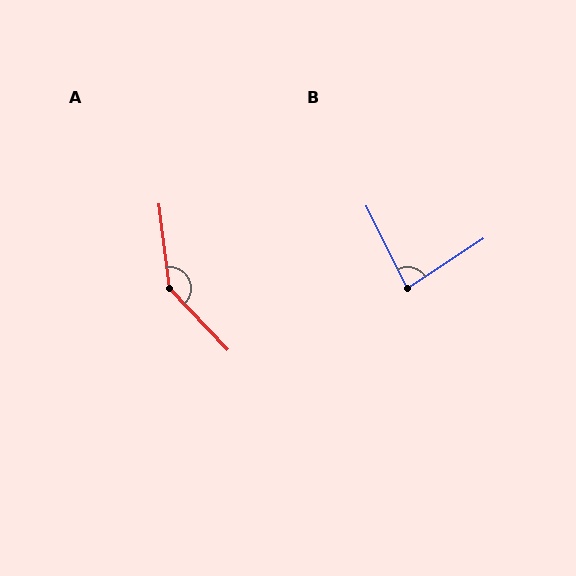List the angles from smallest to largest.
B (83°), A (144°).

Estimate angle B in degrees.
Approximately 83 degrees.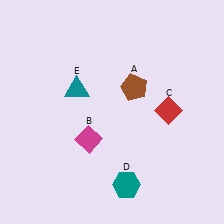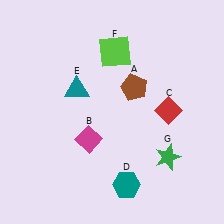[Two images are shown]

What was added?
A lime square (F), a green star (G) were added in Image 2.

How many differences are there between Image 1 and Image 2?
There are 2 differences between the two images.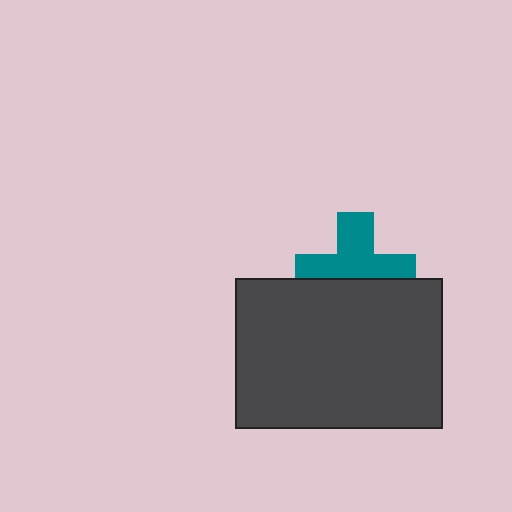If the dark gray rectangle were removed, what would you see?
You would see the complete teal cross.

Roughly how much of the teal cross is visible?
About half of it is visible (roughly 58%).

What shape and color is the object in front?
The object in front is a dark gray rectangle.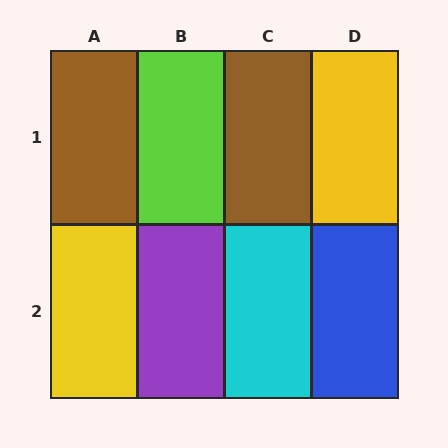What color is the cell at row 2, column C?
Cyan.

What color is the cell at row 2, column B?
Purple.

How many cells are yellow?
2 cells are yellow.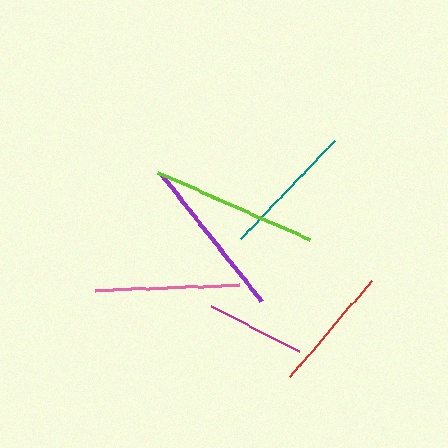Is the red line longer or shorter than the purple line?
The purple line is longer than the red line.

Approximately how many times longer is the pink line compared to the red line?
The pink line is approximately 1.1 times the length of the red line.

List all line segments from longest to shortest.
From longest to shortest: lime, purple, pink, teal, red, magenta.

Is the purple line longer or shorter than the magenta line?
The purple line is longer than the magenta line.